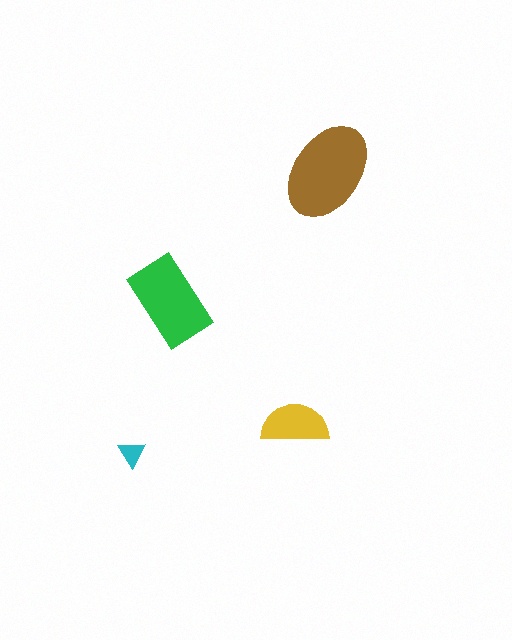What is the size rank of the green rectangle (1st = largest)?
2nd.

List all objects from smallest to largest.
The cyan triangle, the yellow semicircle, the green rectangle, the brown ellipse.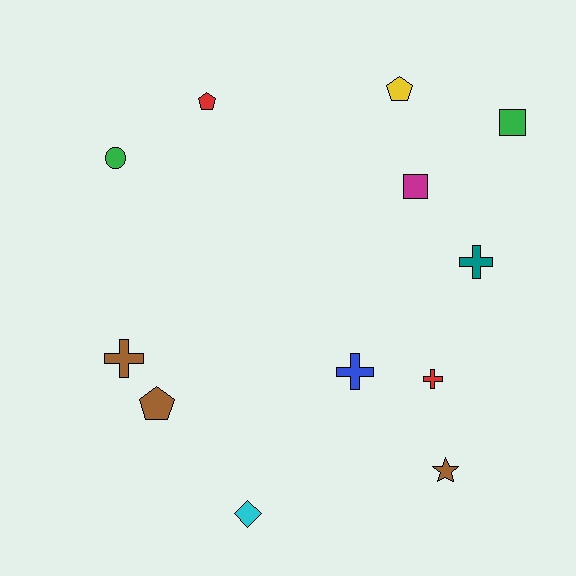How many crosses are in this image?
There are 4 crosses.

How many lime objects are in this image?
There are no lime objects.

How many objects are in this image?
There are 12 objects.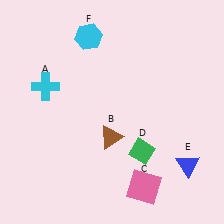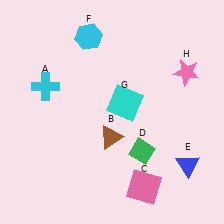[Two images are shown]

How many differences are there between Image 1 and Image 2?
There are 2 differences between the two images.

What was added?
A cyan square (G), a pink star (H) were added in Image 2.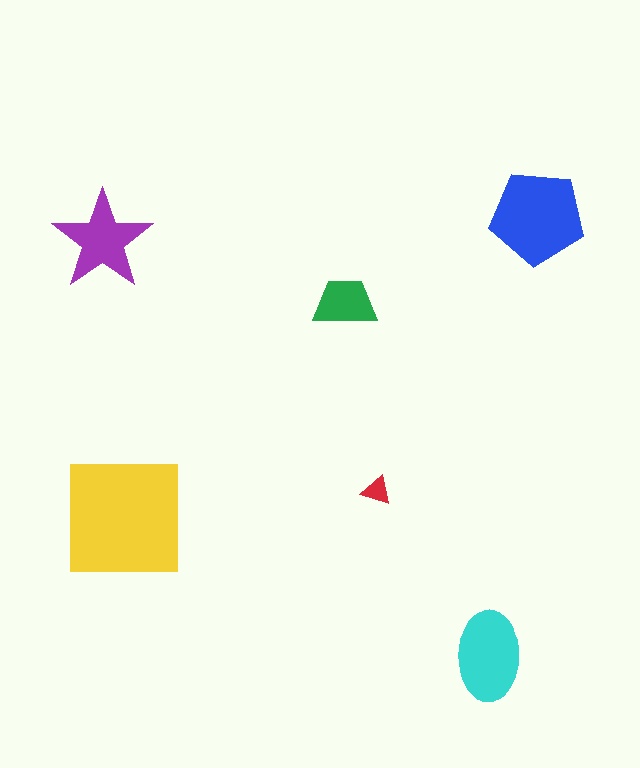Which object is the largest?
The yellow square.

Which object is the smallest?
The red triangle.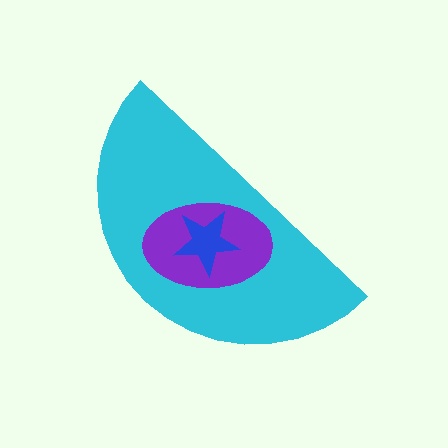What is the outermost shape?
The cyan semicircle.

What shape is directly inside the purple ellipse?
The blue star.